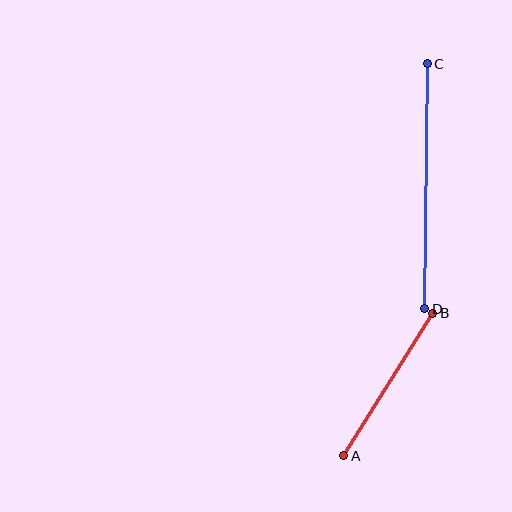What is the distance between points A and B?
The distance is approximately 168 pixels.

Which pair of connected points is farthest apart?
Points C and D are farthest apart.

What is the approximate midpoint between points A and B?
The midpoint is at approximately (388, 385) pixels.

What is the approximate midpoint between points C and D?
The midpoint is at approximately (426, 186) pixels.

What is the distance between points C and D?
The distance is approximately 245 pixels.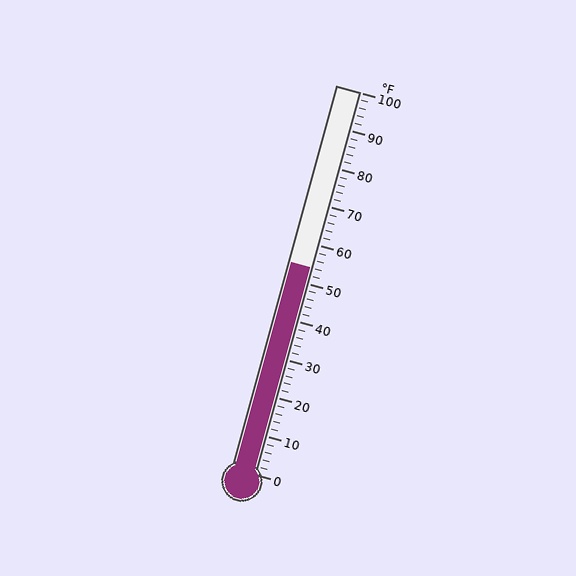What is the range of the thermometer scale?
The thermometer scale ranges from 0°F to 100°F.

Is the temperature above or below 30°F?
The temperature is above 30°F.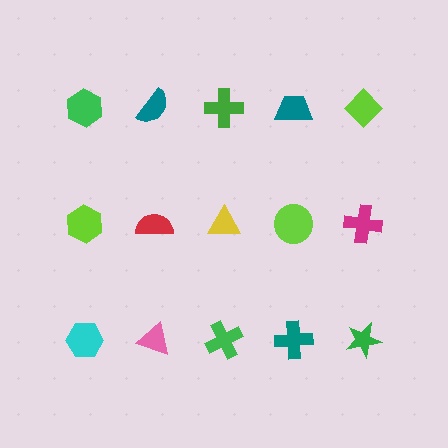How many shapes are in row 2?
5 shapes.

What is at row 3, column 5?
A green star.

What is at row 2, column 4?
A lime circle.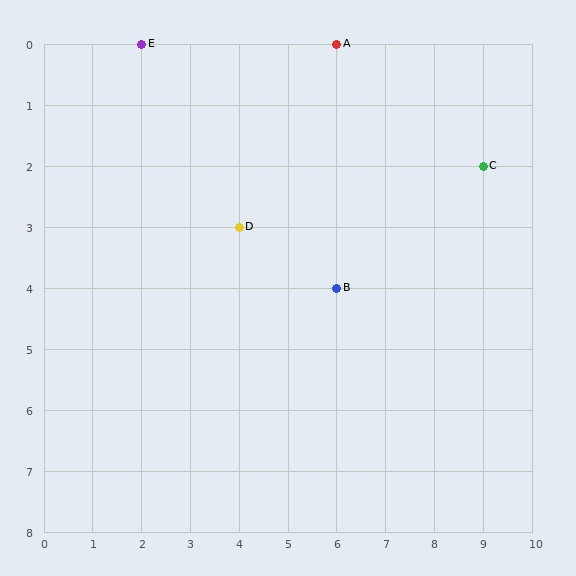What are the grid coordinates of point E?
Point E is at grid coordinates (2, 0).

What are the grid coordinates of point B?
Point B is at grid coordinates (6, 4).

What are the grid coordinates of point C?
Point C is at grid coordinates (9, 2).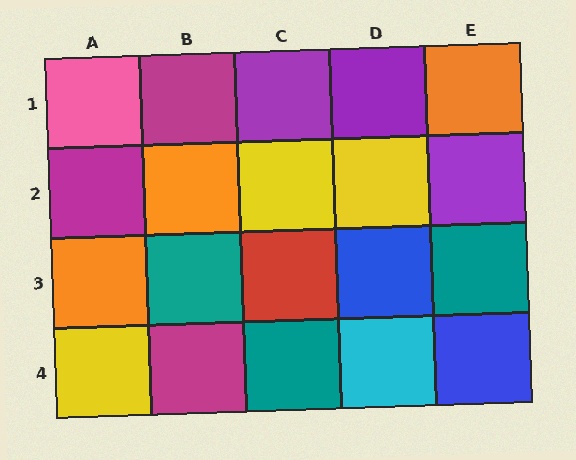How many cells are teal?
3 cells are teal.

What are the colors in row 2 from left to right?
Magenta, orange, yellow, yellow, purple.